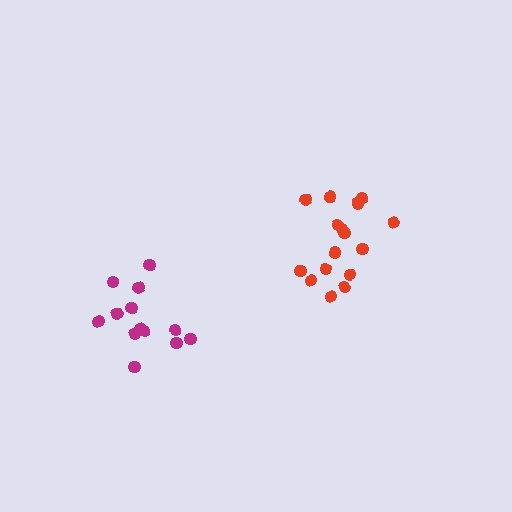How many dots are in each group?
Group 1: 13 dots, Group 2: 16 dots (29 total).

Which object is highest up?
The red cluster is topmost.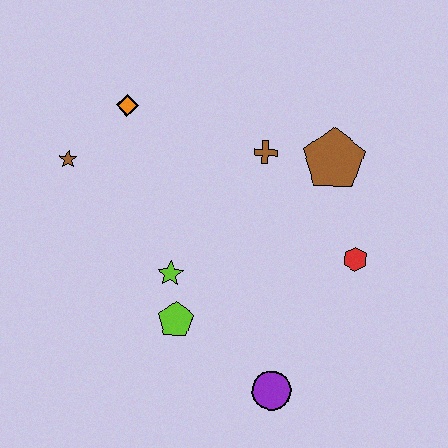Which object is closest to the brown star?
The orange diamond is closest to the brown star.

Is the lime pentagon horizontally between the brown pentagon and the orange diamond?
Yes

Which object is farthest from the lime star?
The brown pentagon is farthest from the lime star.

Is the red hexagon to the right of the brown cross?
Yes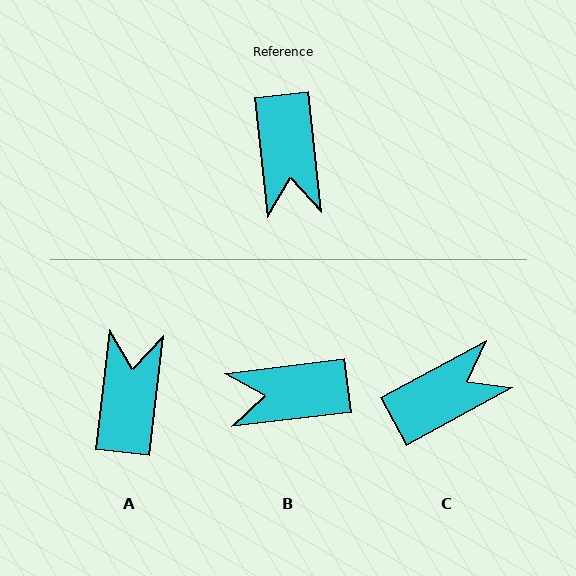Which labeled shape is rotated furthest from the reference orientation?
A, about 168 degrees away.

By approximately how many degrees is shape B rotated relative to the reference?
Approximately 89 degrees clockwise.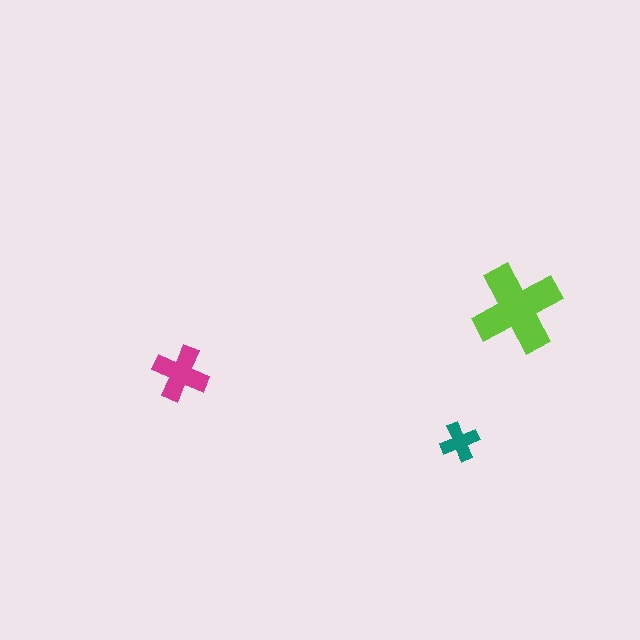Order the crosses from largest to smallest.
the lime one, the magenta one, the teal one.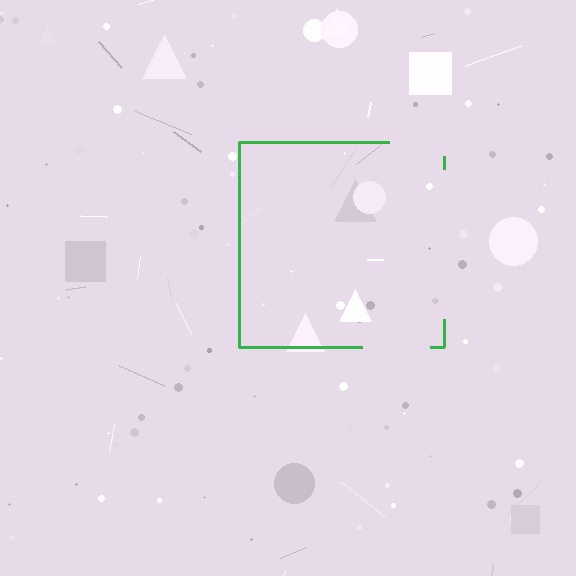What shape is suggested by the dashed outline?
The dashed outline suggests a square.